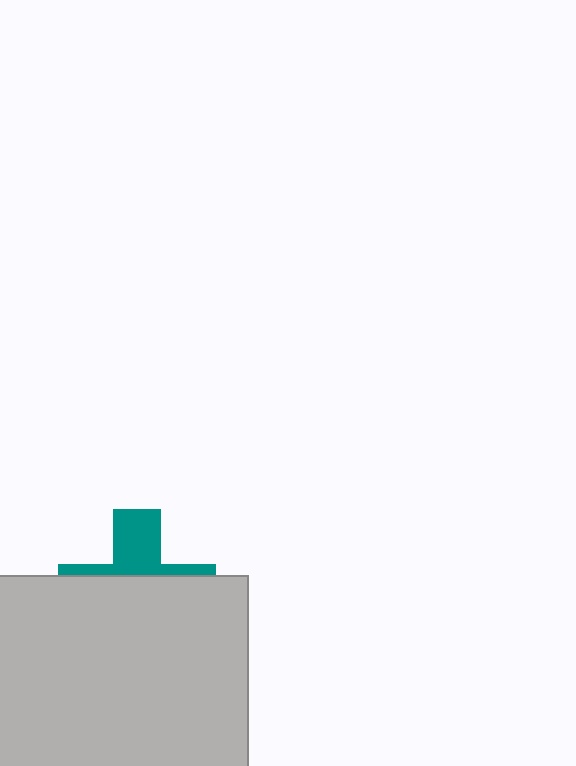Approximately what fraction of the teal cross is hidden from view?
Roughly 65% of the teal cross is hidden behind the light gray rectangle.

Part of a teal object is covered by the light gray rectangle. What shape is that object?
It is a cross.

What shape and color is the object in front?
The object in front is a light gray rectangle.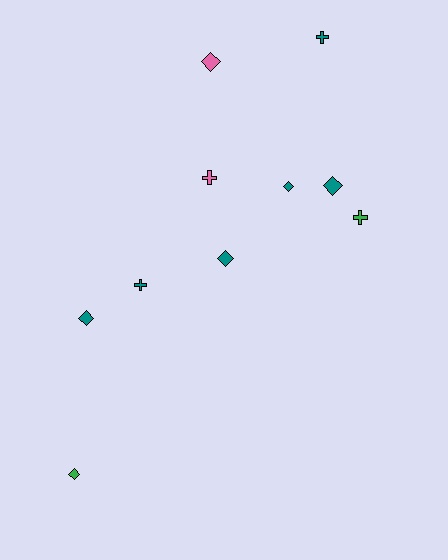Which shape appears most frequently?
Diamond, with 6 objects.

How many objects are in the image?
There are 10 objects.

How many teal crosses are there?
There are 2 teal crosses.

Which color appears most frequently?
Teal, with 6 objects.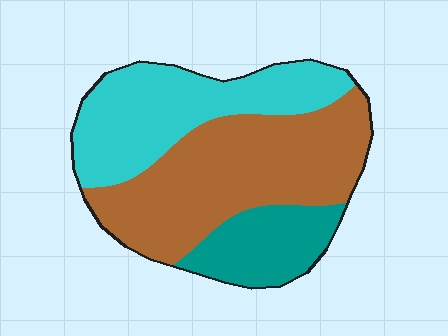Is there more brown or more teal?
Brown.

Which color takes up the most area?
Brown, at roughly 50%.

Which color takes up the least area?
Teal, at roughly 20%.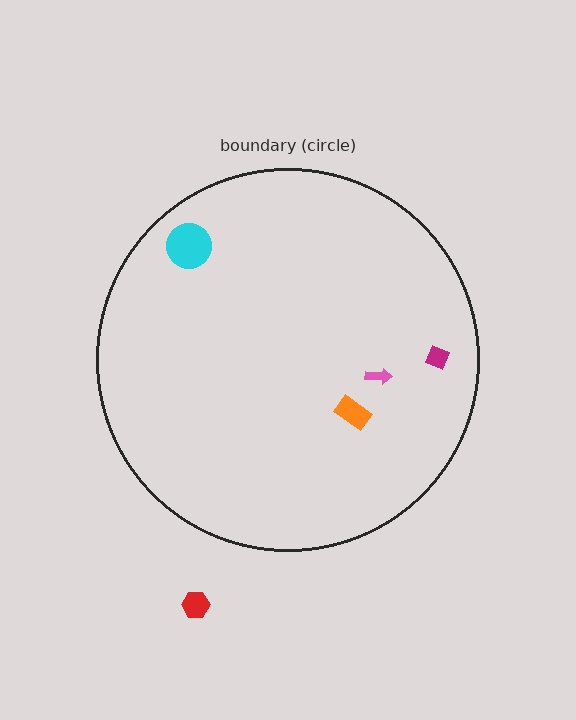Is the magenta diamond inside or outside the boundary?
Inside.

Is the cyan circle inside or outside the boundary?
Inside.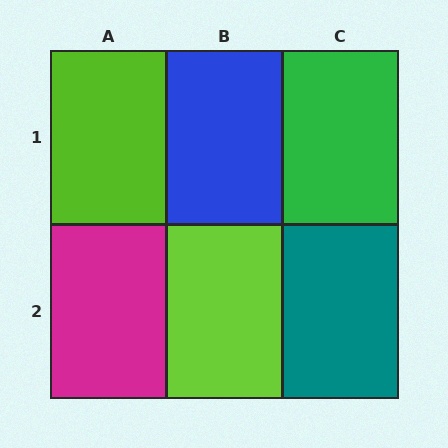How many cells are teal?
1 cell is teal.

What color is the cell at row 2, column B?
Lime.